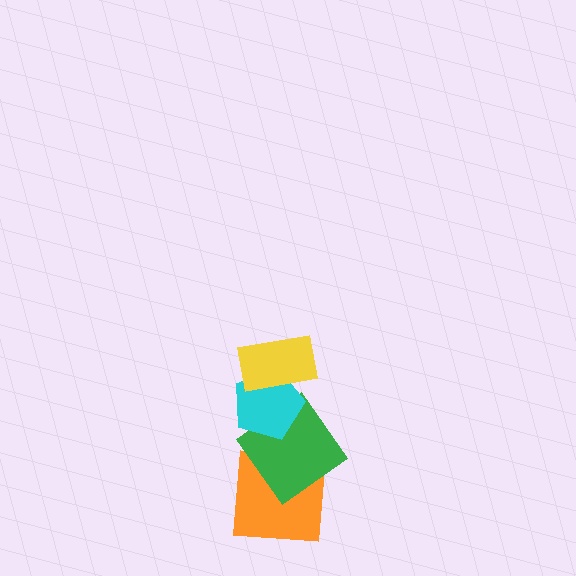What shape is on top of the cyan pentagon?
The yellow rectangle is on top of the cyan pentagon.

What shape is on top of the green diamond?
The cyan pentagon is on top of the green diamond.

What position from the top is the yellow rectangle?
The yellow rectangle is 1st from the top.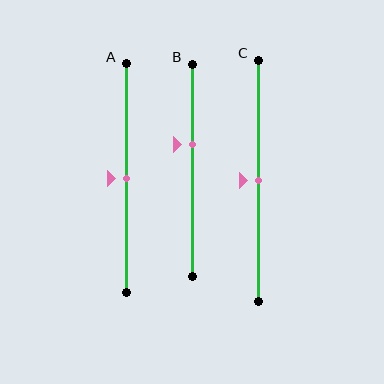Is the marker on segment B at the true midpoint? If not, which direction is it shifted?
No, the marker on segment B is shifted upward by about 12% of the segment length.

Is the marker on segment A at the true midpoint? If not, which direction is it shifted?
Yes, the marker on segment A is at the true midpoint.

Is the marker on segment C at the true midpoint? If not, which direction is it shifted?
Yes, the marker on segment C is at the true midpoint.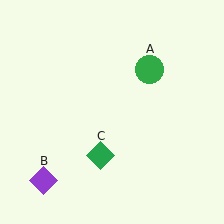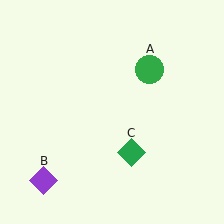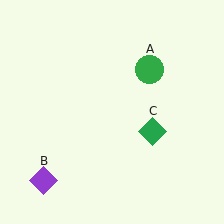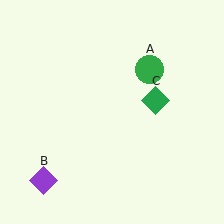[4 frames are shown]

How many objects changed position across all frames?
1 object changed position: green diamond (object C).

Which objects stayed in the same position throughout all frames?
Green circle (object A) and purple diamond (object B) remained stationary.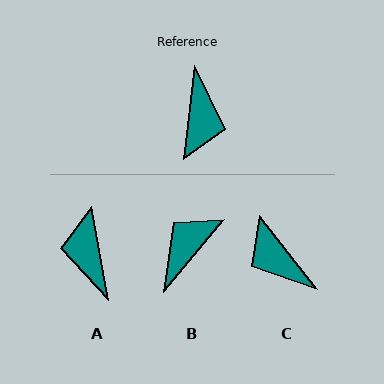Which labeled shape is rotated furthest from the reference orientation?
A, about 163 degrees away.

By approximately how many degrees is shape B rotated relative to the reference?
Approximately 147 degrees counter-clockwise.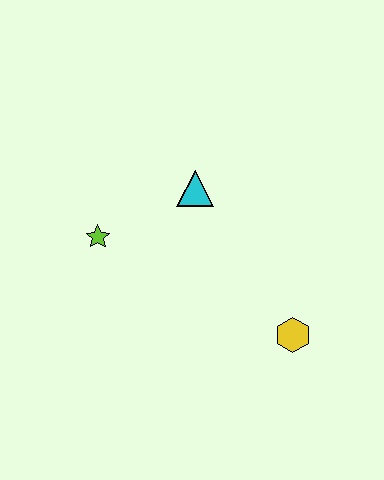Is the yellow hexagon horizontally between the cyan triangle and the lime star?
No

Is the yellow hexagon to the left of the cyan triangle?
No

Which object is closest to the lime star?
The cyan triangle is closest to the lime star.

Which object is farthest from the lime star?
The yellow hexagon is farthest from the lime star.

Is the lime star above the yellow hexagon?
Yes